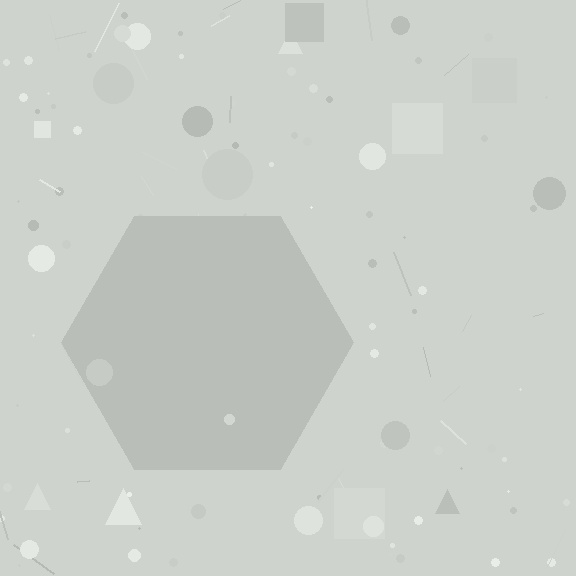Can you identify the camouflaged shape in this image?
The camouflaged shape is a hexagon.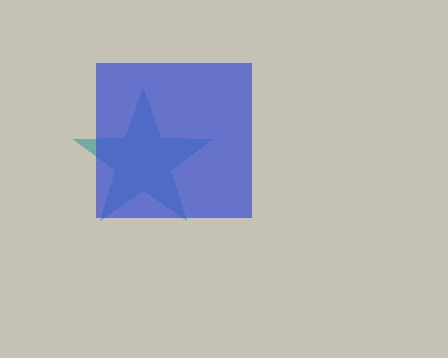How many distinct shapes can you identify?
There are 2 distinct shapes: a teal star, a blue square.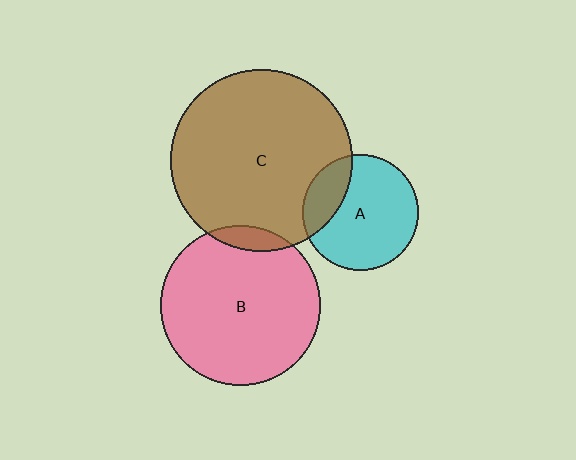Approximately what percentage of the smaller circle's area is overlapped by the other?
Approximately 5%.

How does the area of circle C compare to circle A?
Approximately 2.5 times.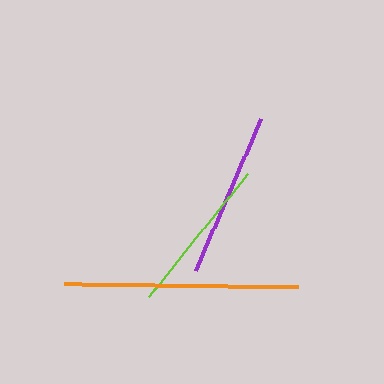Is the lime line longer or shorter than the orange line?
The orange line is longer than the lime line.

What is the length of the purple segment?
The purple segment is approximately 166 pixels long.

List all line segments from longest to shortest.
From longest to shortest: orange, purple, lime.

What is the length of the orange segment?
The orange segment is approximately 233 pixels long.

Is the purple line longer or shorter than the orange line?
The orange line is longer than the purple line.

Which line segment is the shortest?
The lime line is the shortest at approximately 160 pixels.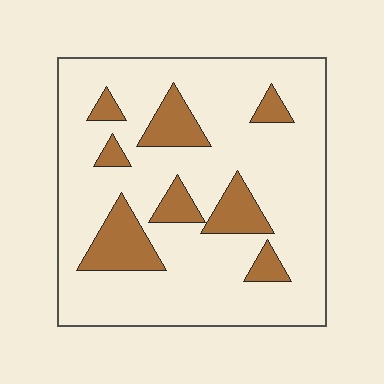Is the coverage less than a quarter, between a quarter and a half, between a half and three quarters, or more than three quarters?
Less than a quarter.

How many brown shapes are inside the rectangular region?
8.